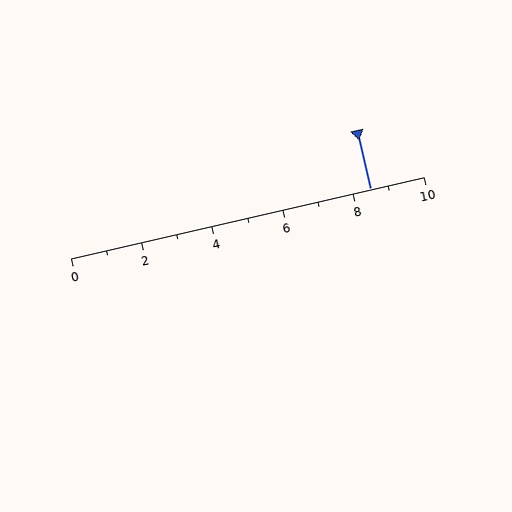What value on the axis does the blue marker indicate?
The marker indicates approximately 8.5.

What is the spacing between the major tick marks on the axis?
The major ticks are spaced 2 apart.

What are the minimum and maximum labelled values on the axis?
The axis runs from 0 to 10.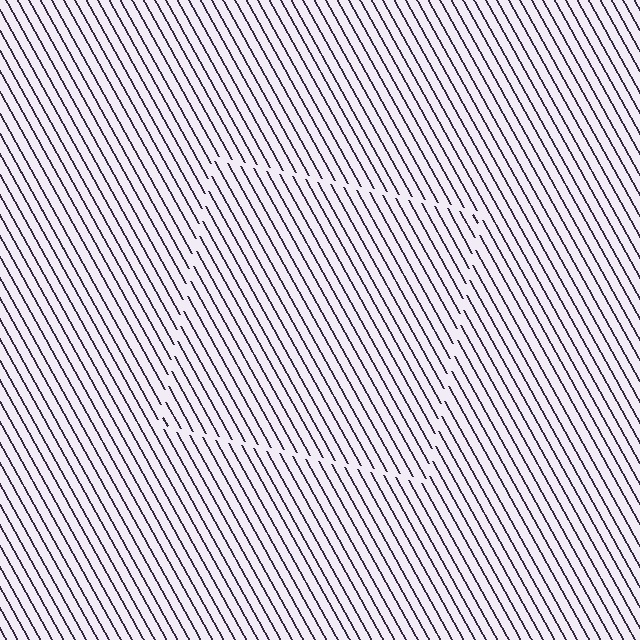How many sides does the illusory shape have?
4 sides — the line-ends trace a square.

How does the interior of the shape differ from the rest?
The interior of the shape contains the same grating, shifted by half a period — the contour is defined by the phase discontinuity where line-ends from the inner and outer gratings abut.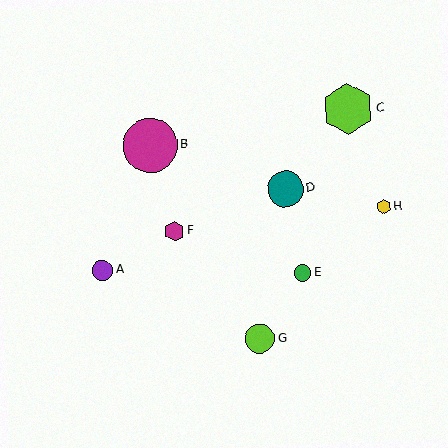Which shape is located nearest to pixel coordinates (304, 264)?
The green circle (labeled E) at (303, 273) is nearest to that location.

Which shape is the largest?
The magenta circle (labeled B) is the largest.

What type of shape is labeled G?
Shape G is a lime circle.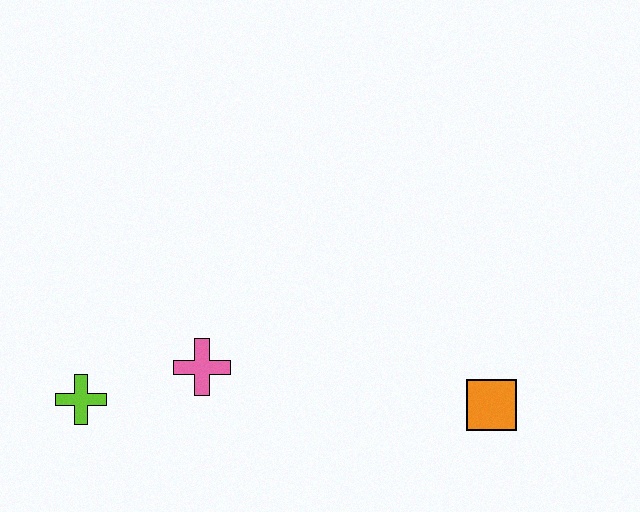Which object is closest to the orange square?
The pink cross is closest to the orange square.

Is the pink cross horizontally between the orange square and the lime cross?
Yes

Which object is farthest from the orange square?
The lime cross is farthest from the orange square.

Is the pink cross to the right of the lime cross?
Yes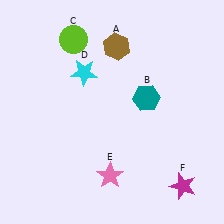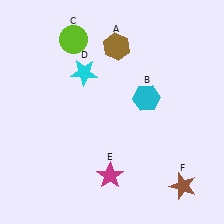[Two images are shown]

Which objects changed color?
B changed from teal to cyan. E changed from pink to magenta. F changed from magenta to brown.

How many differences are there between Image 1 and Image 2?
There are 3 differences between the two images.